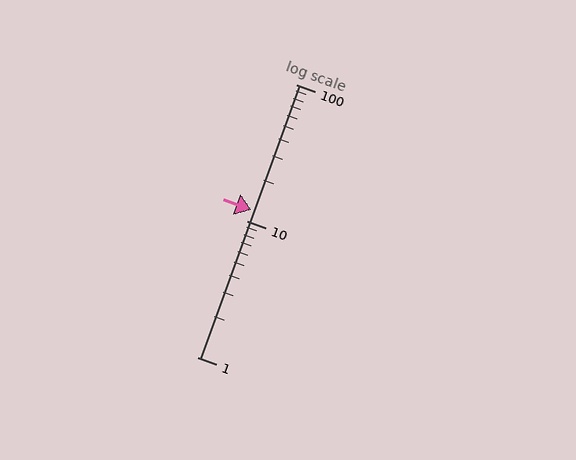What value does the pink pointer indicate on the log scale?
The pointer indicates approximately 12.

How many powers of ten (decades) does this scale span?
The scale spans 2 decades, from 1 to 100.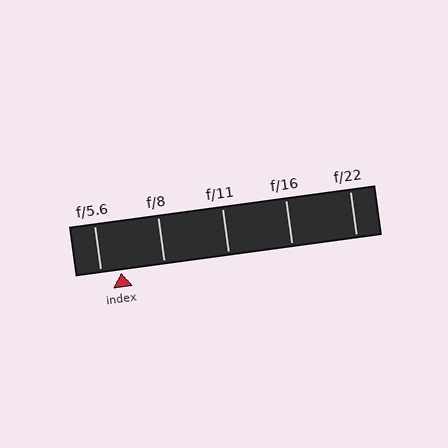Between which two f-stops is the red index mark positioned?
The index mark is between f/5.6 and f/8.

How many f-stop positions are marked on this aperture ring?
There are 5 f-stop positions marked.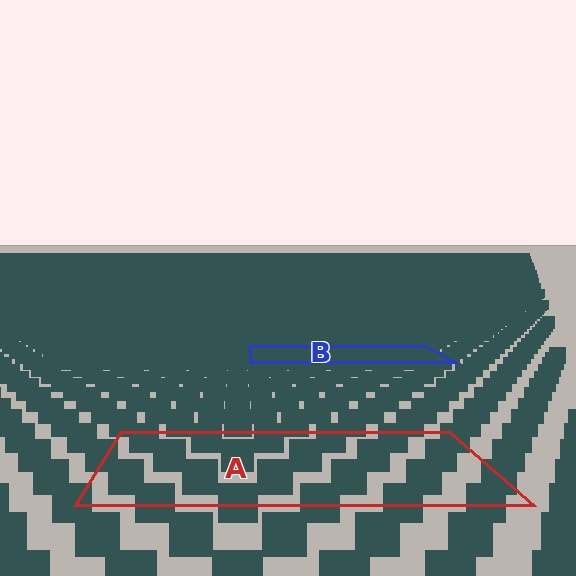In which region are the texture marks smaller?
The texture marks are smaller in region B, because it is farther away.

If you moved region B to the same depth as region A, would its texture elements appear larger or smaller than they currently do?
They would appear larger. At a closer depth, the same texture elements are projected at a bigger on-screen size.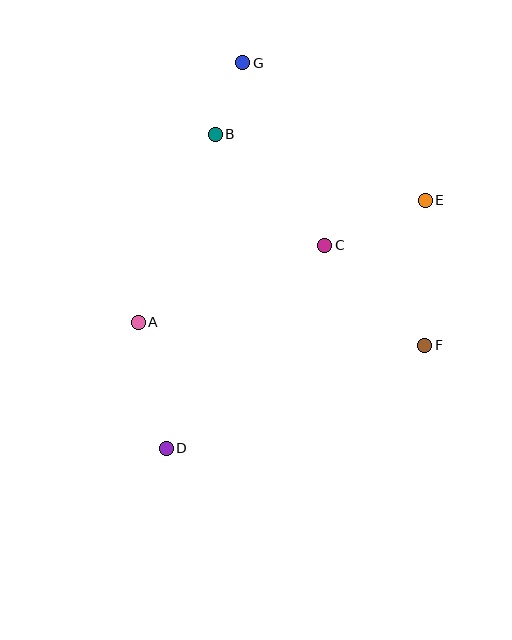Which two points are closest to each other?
Points B and G are closest to each other.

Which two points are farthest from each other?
Points D and G are farthest from each other.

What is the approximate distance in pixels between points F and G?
The distance between F and G is approximately 337 pixels.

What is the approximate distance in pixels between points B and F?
The distance between B and F is approximately 298 pixels.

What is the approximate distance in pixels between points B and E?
The distance between B and E is approximately 220 pixels.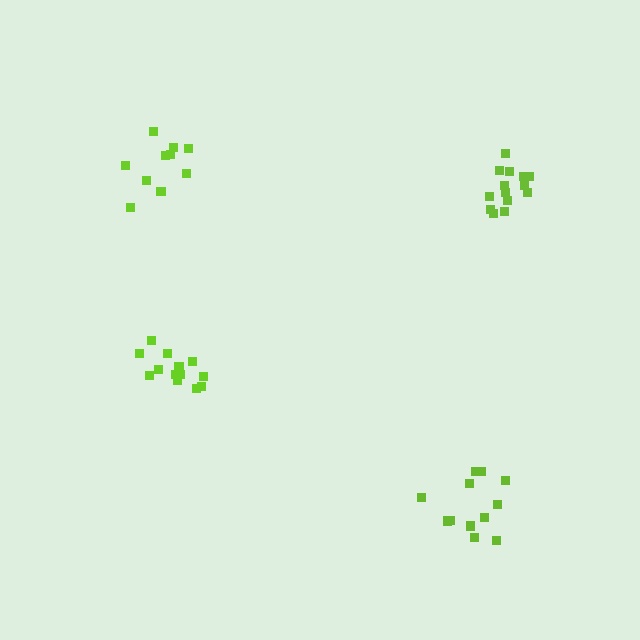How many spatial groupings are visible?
There are 4 spatial groupings.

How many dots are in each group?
Group 1: 14 dots, Group 2: 13 dots, Group 3: 10 dots, Group 4: 12 dots (49 total).